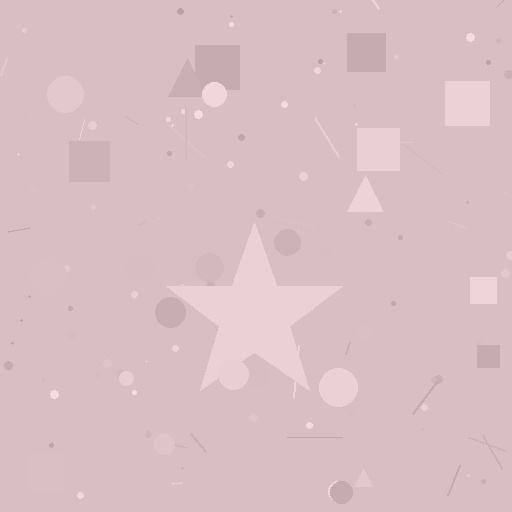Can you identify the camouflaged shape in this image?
The camouflaged shape is a star.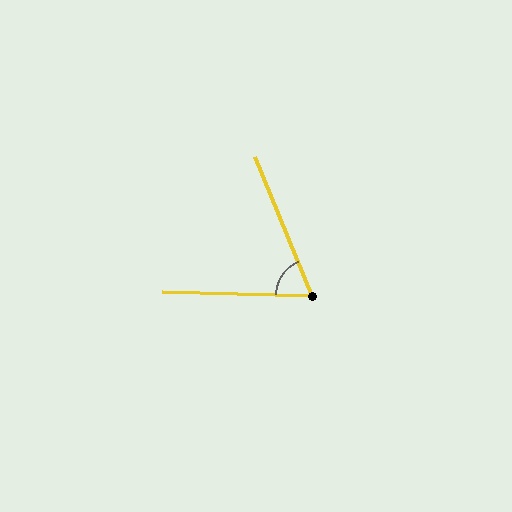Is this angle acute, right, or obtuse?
It is acute.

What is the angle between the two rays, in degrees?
Approximately 66 degrees.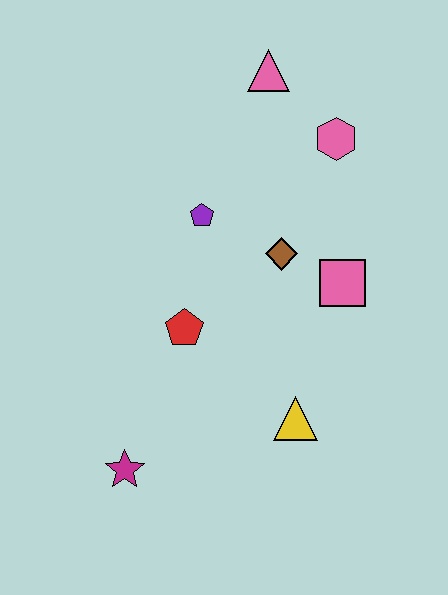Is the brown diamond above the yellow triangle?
Yes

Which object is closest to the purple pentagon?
The brown diamond is closest to the purple pentagon.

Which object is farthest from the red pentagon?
The pink triangle is farthest from the red pentagon.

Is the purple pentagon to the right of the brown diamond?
No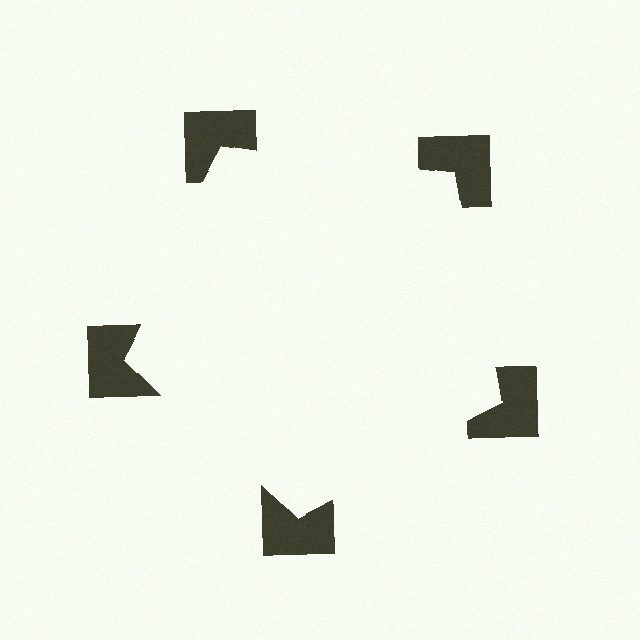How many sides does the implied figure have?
5 sides.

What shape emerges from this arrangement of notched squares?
An illusory pentagon — its edges are inferred from the aligned wedge cuts in the notched squares, not physically drawn.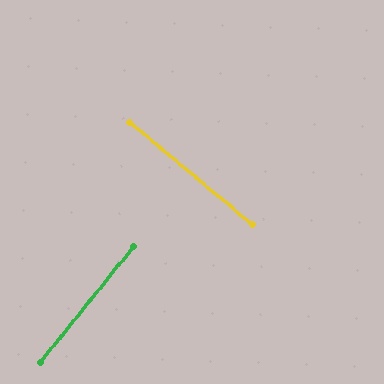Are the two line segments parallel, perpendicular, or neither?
Perpendicular — they meet at approximately 89°.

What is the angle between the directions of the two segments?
Approximately 89 degrees.